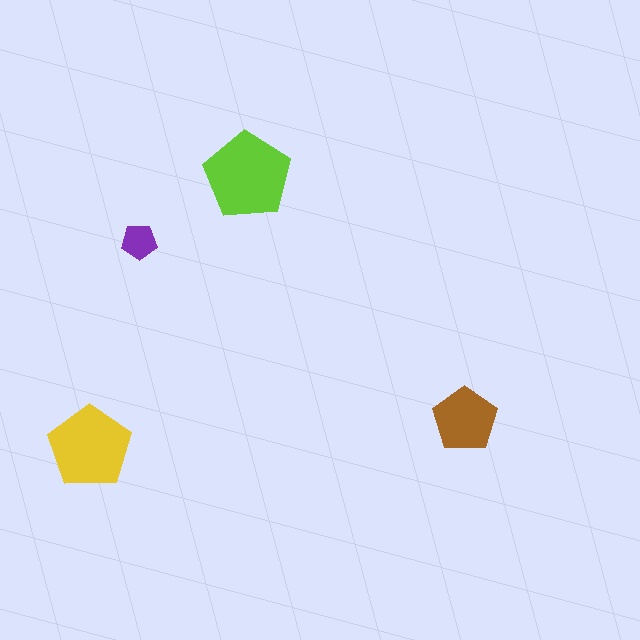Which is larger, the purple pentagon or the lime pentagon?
The lime one.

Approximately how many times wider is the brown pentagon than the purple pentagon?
About 2 times wider.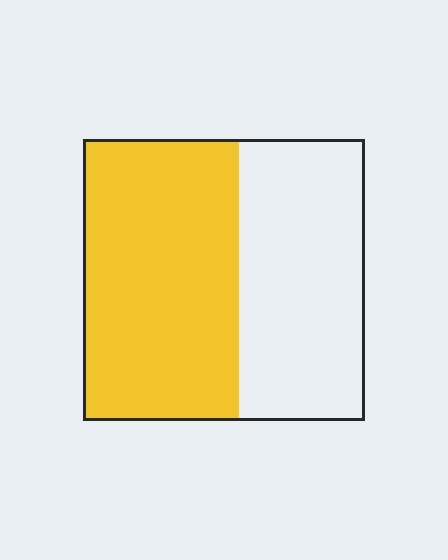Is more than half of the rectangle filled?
Yes.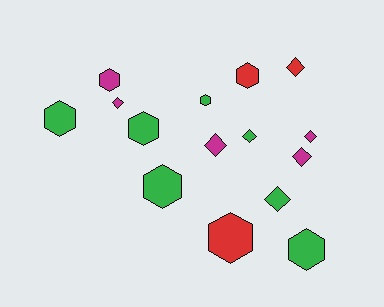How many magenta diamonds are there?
There are 4 magenta diamonds.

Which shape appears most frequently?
Hexagon, with 8 objects.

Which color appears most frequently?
Green, with 7 objects.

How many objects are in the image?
There are 15 objects.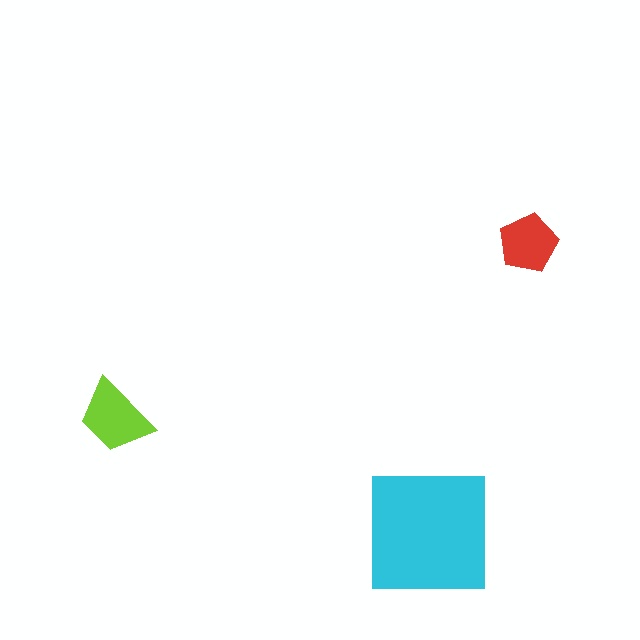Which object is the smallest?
The red pentagon.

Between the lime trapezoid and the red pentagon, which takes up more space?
The lime trapezoid.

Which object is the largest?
The cyan square.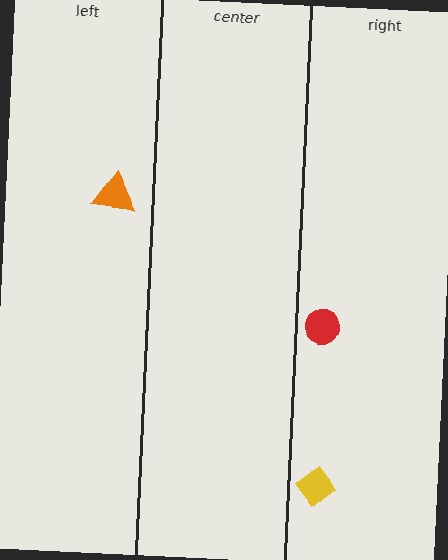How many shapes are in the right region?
2.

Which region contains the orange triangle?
The left region.